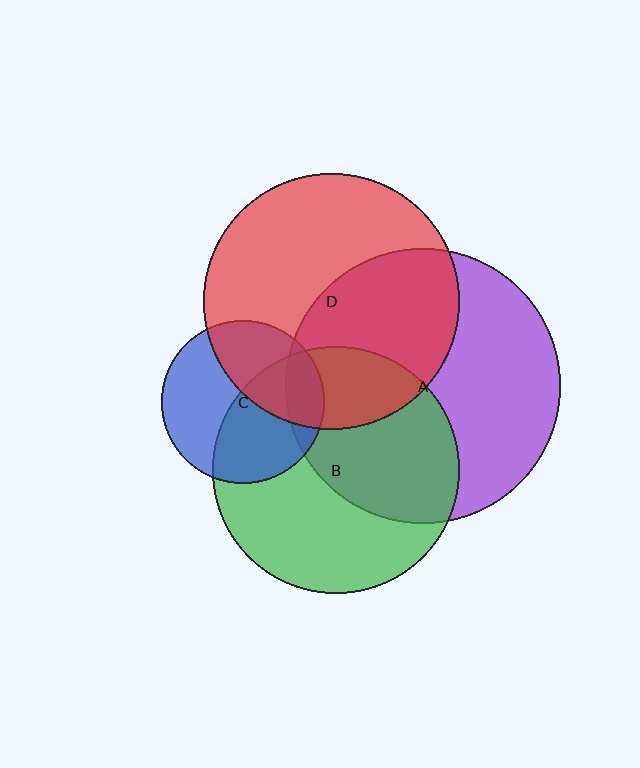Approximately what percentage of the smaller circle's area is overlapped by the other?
Approximately 45%.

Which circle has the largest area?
Circle A (purple).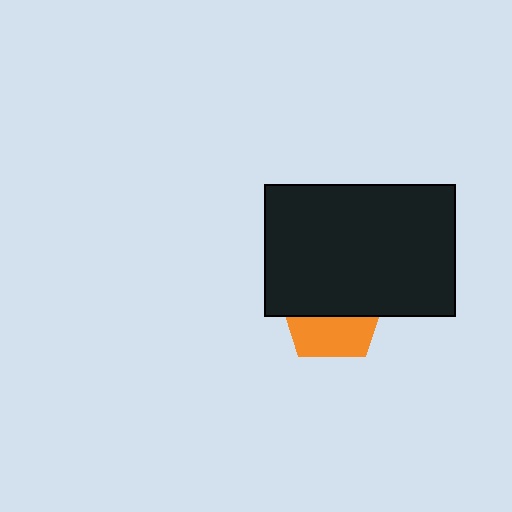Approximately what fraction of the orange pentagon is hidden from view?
Roughly 59% of the orange pentagon is hidden behind the black rectangle.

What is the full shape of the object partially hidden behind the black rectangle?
The partially hidden object is an orange pentagon.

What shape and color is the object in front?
The object in front is a black rectangle.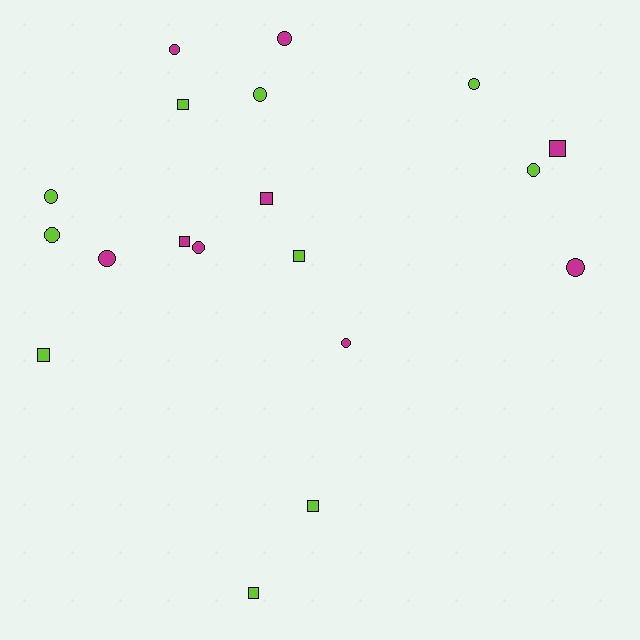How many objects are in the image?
There are 19 objects.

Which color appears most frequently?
Lime, with 10 objects.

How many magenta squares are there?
There are 3 magenta squares.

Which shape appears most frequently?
Circle, with 11 objects.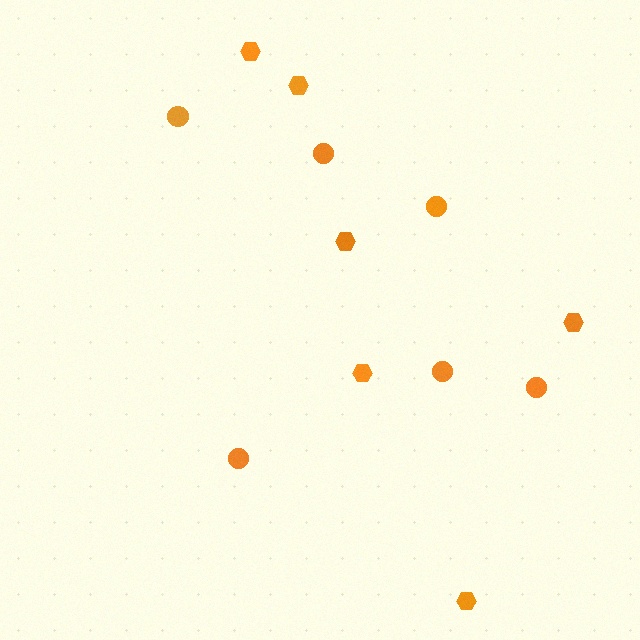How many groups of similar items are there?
There are 2 groups: one group of hexagons (6) and one group of circles (6).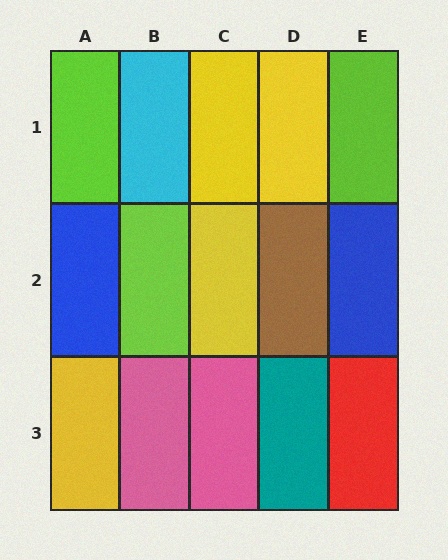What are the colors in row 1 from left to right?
Lime, cyan, yellow, yellow, lime.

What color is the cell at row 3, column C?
Pink.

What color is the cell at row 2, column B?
Lime.